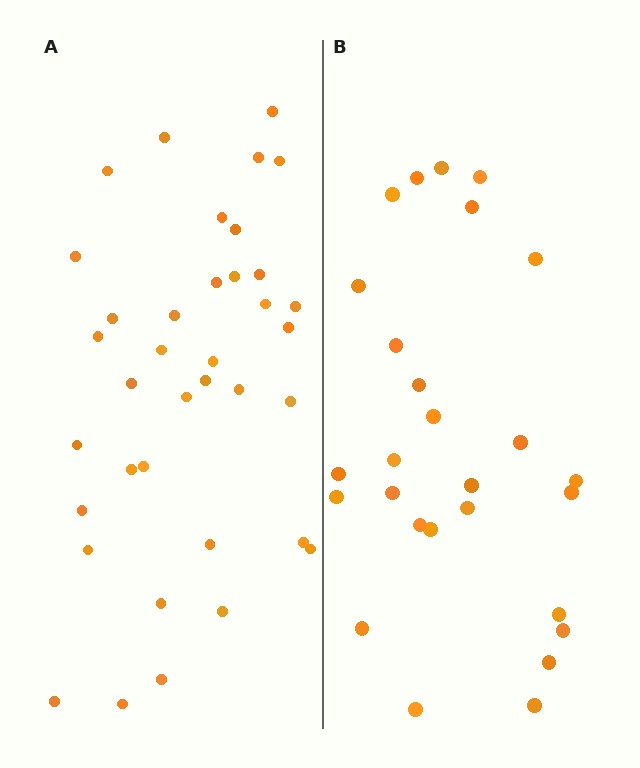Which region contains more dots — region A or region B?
Region A (the left region) has more dots.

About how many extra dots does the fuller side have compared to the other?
Region A has roughly 10 or so more dots than region B.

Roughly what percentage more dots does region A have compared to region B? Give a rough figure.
About 35% more.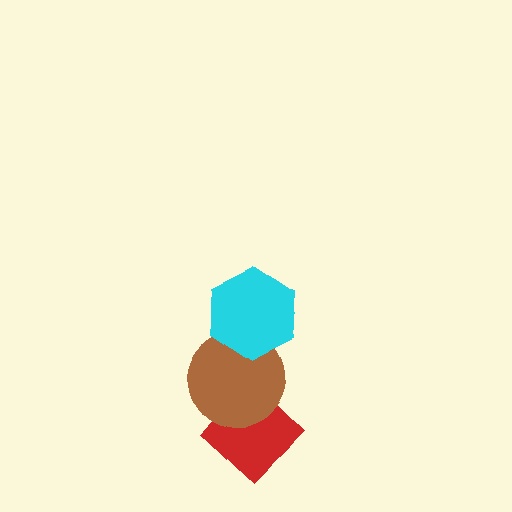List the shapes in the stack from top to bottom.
From top to bottom: the cyan hexagon, the brown circle, the red diamond.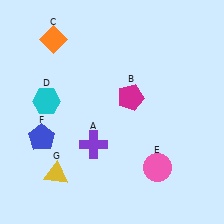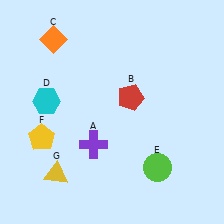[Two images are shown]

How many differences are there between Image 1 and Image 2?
There are 3 differences between the two images.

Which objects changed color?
B changed from magenta to red. E changed from pink to lime. F changed from blue to yellow.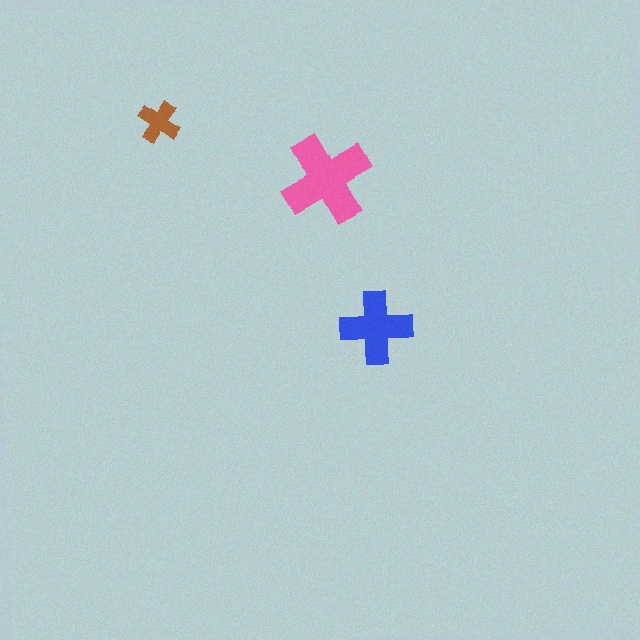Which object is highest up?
The brown cross is topmost.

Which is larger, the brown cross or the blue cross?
The blue one.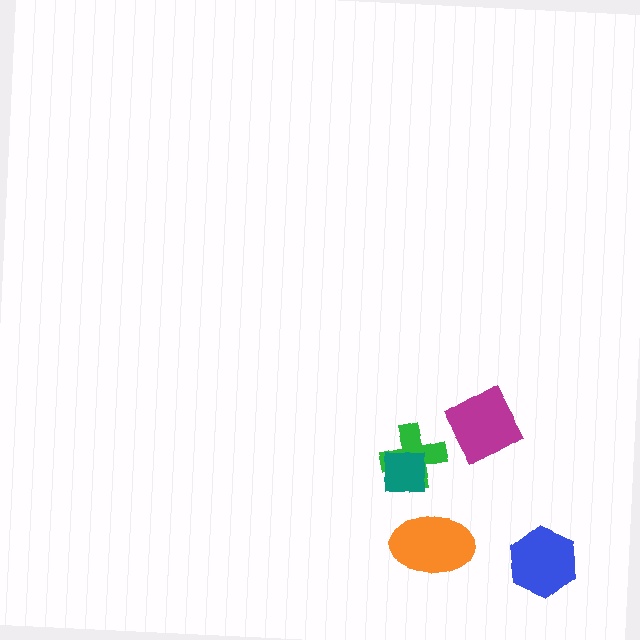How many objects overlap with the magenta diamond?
0 objects overlap with the magenta diamond.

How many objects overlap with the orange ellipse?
0 objects overlap with the orange ellipse.